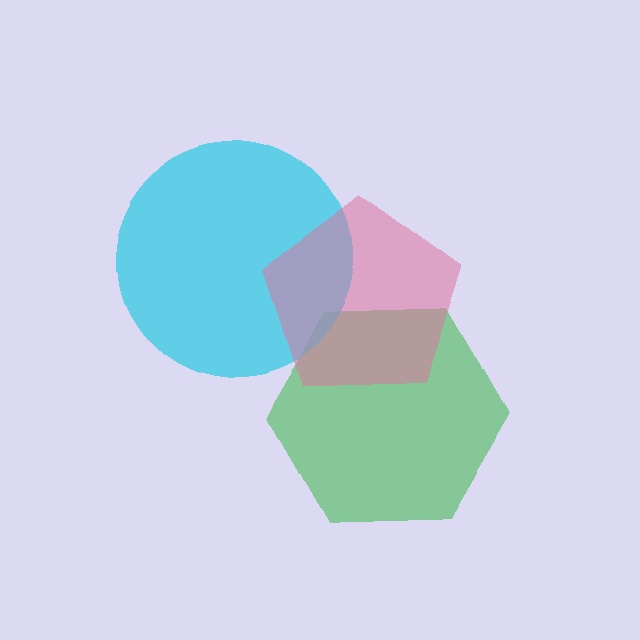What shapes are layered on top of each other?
The layered shapes are: a green hexagon, a cyan circle, a pink pentagon.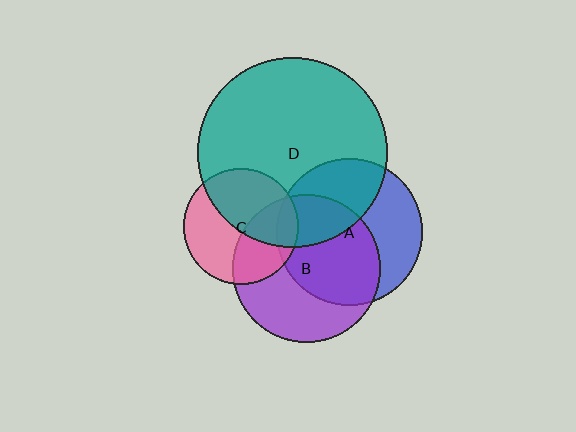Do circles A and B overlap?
Yes.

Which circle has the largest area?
Circle D (teal).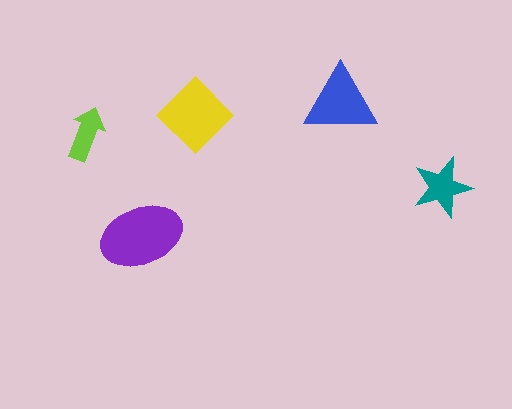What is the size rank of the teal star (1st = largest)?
4th.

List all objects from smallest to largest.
The lime arrow, the teal star, the blue triangle, the yellow diamond, the purple ellipse.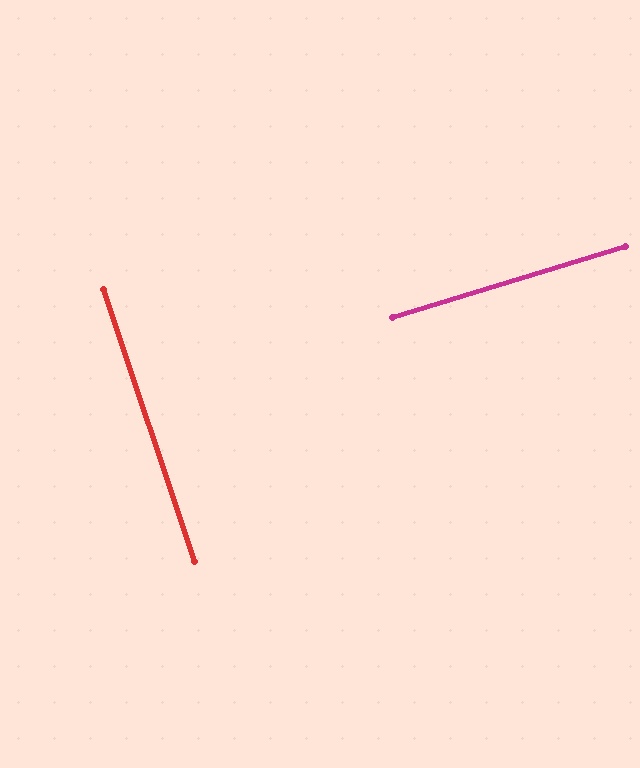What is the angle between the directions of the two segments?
Approximately 88 degrees.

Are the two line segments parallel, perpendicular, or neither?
Perpendicular — they meet at approximately 88°.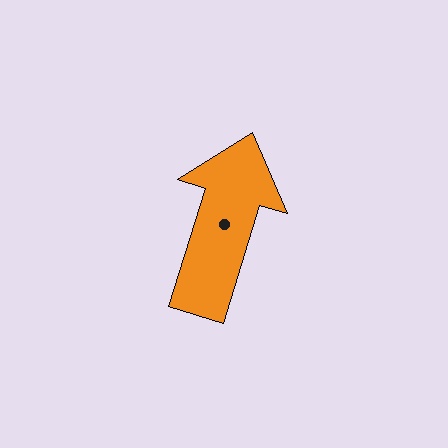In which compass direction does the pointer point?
North.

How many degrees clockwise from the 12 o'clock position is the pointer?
Approximately 17 degrees.